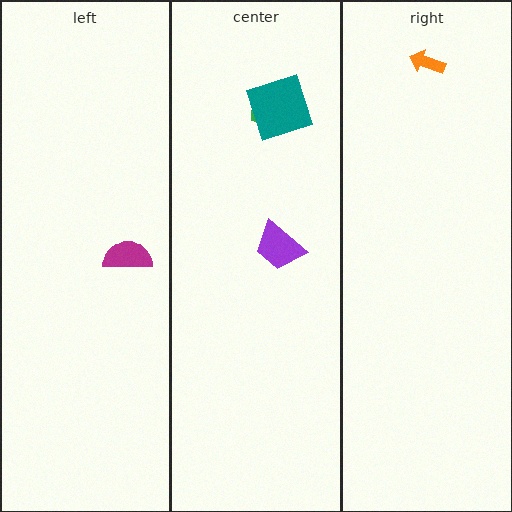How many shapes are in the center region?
3.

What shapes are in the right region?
The orange arrow.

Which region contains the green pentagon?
The center region.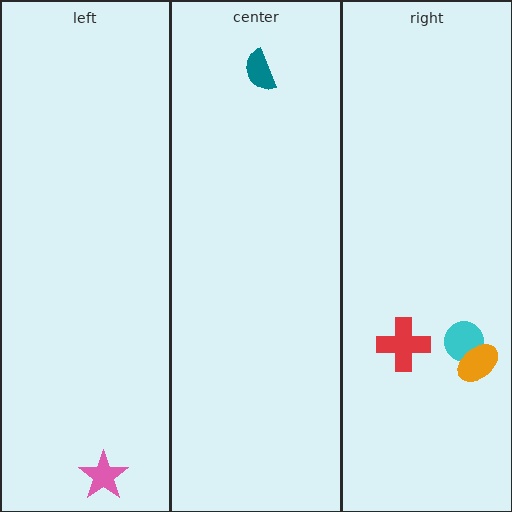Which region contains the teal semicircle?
The center region.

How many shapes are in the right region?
3.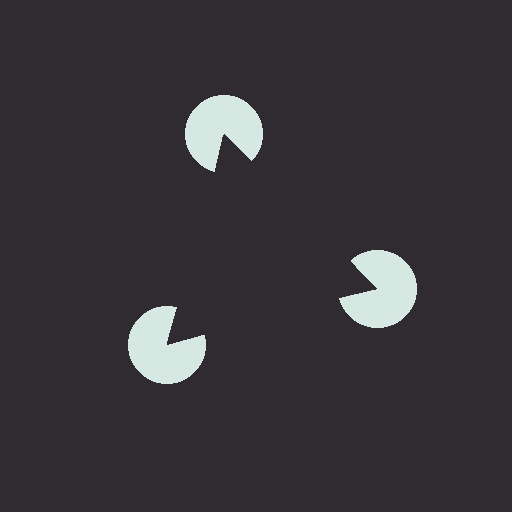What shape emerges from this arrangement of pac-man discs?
An illusory triangle — its edges are inferred from the aligned wedge cuts in the pac-man discs, not physically drawn.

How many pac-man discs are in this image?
There are 3 — one at each vertex of the illusory triangle.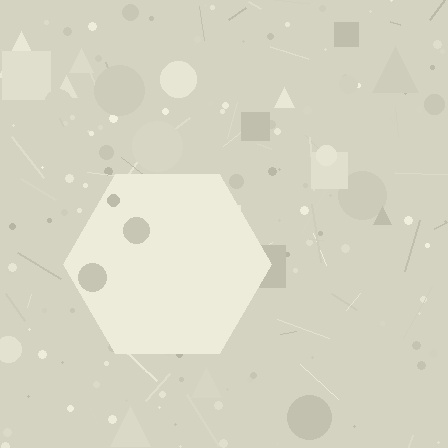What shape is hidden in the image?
A hexagon is hidden in the image.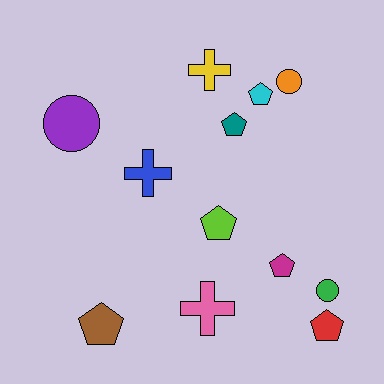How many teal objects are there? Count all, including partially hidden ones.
There is 1 teal object.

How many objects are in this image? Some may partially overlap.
There are 12 objects.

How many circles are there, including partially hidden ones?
There are 3 circles.